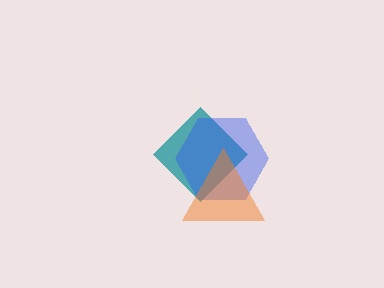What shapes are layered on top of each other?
The layered shapes are: a teal diamond, a blue hexagon, an orange triangle.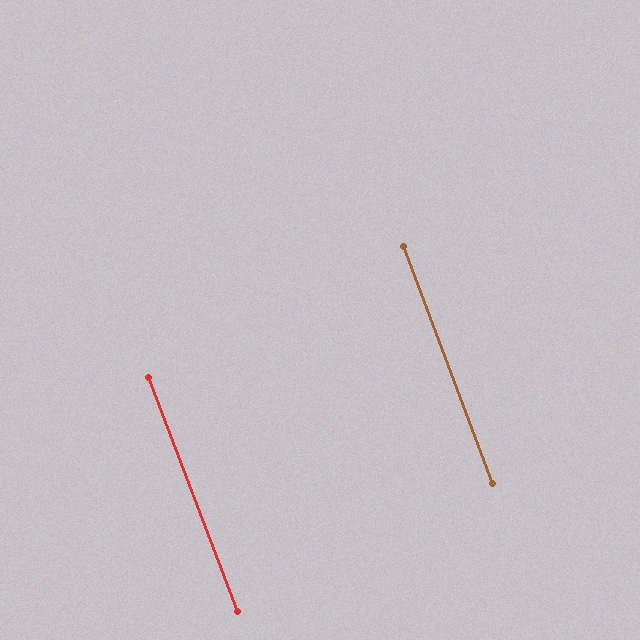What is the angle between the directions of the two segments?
Approximately 0 degrees.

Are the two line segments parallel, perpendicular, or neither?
Parallel — their directions differ by only 0.4°.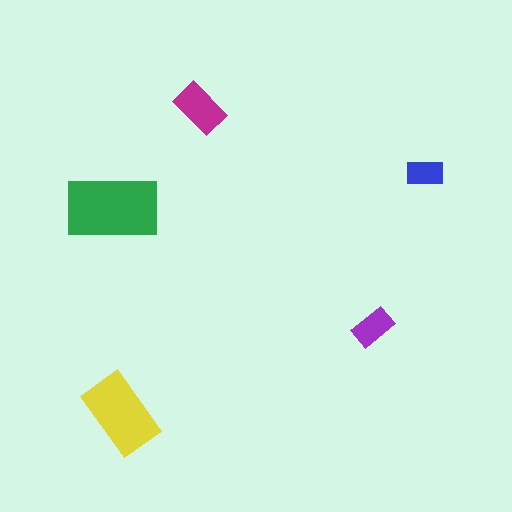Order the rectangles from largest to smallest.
the green one, the yellow one, the magenta one, the purple one, the blue one.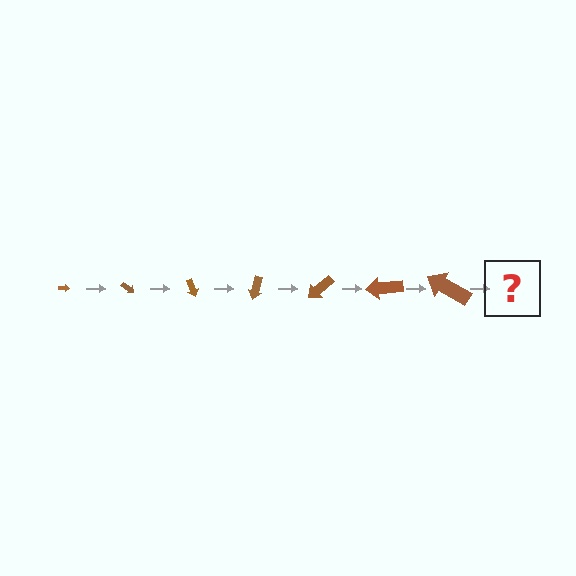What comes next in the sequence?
The next element should be an arrow, larger than the previous one and rotated 245 degrees from the start.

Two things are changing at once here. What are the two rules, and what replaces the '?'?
The two rules are that the arrow grows larger each step and it rotates 35 degrees each step. The '?' should be an arrow, larger than the previous one and rotated 245 degrees from the start.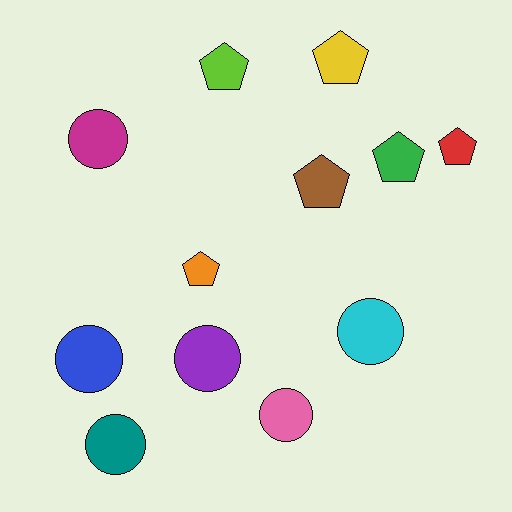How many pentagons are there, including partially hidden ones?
There are 6 pentagons.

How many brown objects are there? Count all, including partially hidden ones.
There is 1 brown object.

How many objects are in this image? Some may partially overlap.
There are 12 objects.